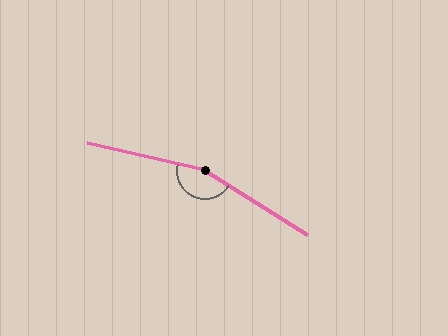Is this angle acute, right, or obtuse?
It is obtuse.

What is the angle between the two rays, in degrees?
Approximately 161 degrees.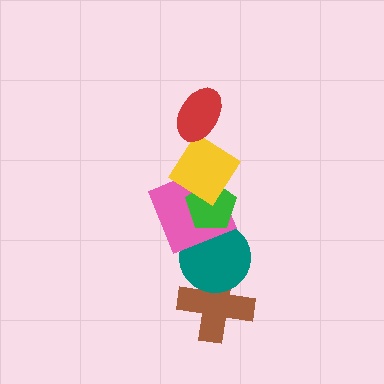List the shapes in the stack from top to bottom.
From top to bottom: the red ellipse, the yellow diamond, the green pentagon, the pink square, the teal circle, the brown cross.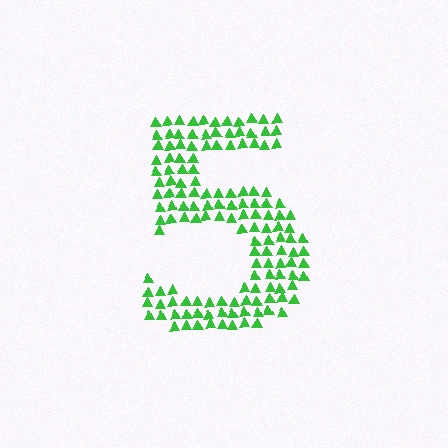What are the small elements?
The small elements are triangles.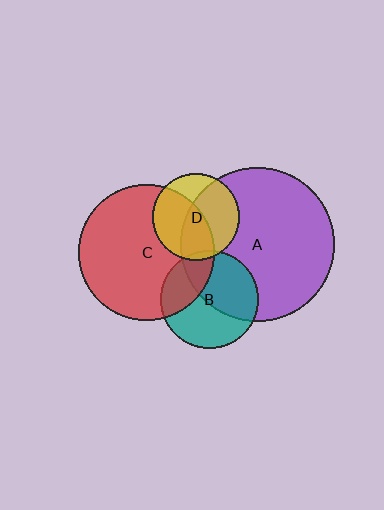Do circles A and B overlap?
Yes.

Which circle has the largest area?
Circle A (purple).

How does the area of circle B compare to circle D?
Approximately 1.3 times.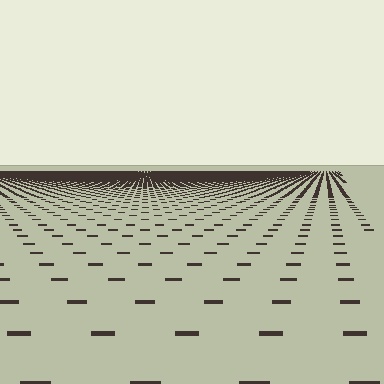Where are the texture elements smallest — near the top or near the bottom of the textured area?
Near the top.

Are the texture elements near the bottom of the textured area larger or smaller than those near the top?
Larger. Near the bottom, elements are closer to the viewer and appear at a bigger on-screen size.